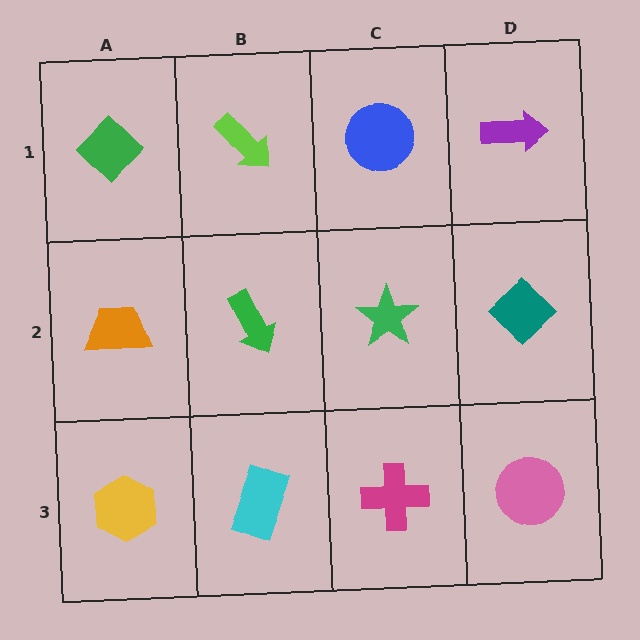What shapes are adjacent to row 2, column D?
A purple arrow (row 1, column D), a pink circle (row 3, column D), a green star (row 2, column C).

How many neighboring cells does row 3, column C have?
3.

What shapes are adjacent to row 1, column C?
A green star (row 2, column C), a lime arrow (row 1, column B), a purple arrow (row 1, column D).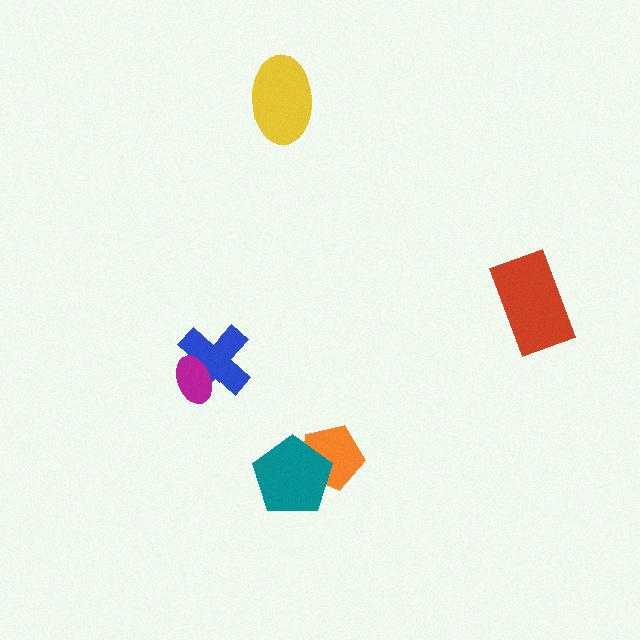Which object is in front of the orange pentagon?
The teal pentagon is in front of the orange pentagon.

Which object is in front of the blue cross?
The magenta ellipse is in front of the blue cross.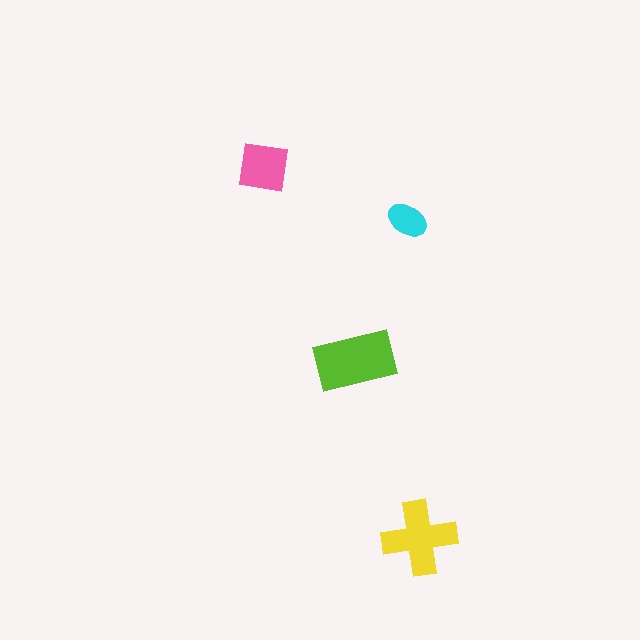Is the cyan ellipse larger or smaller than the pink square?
Smaller.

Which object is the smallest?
The cyan ellipse.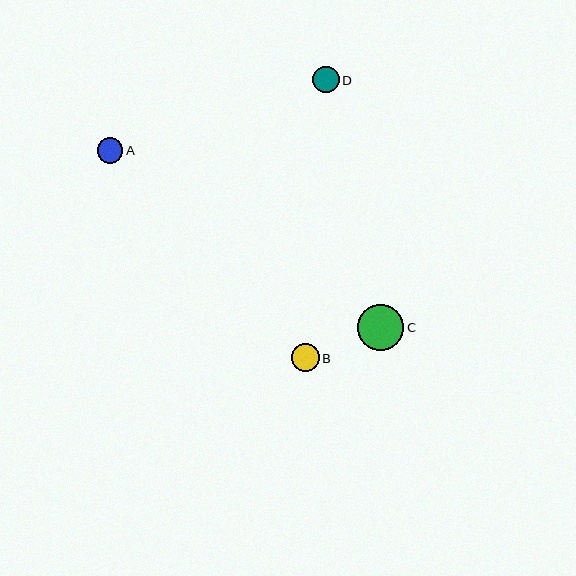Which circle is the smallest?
Circle A is the smallest with a size of approximately 26 pixels.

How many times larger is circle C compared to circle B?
Circle C is approximately 1.6 times the size of circle B.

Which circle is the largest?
Circle C is the largest with a size of approximately 46 pixels.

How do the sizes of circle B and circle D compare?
Circle B and circle D are approximately the same size.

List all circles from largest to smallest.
From largest to smallest: C, B, D, A.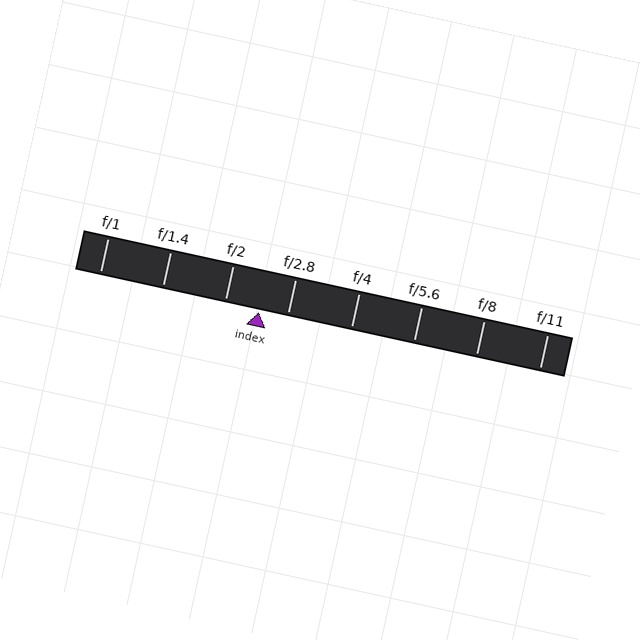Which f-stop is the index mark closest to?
The index mark is closest to f/2.8.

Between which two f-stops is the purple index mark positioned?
The index mark is between f/2 and f/2.8.